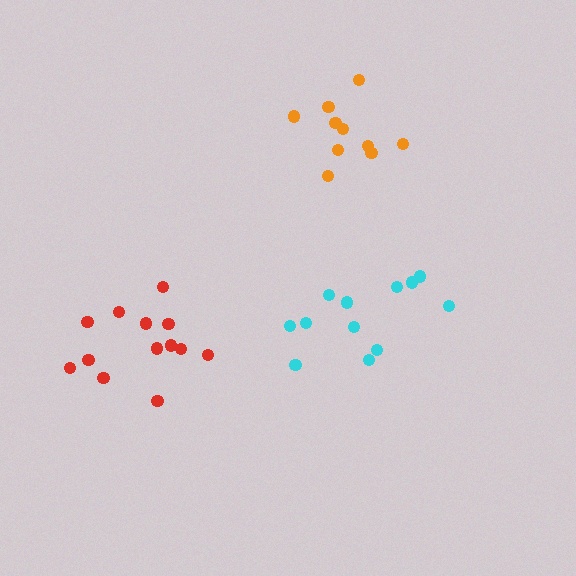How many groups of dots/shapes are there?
There are 3 groups.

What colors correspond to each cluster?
The clusters are colored: orange, red, cyan.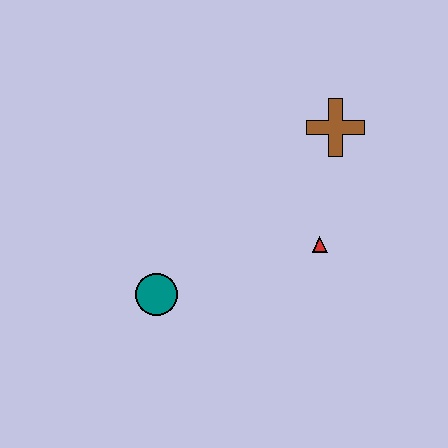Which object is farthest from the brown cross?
The teal circle is farthest from the brown cross.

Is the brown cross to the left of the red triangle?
No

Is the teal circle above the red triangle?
No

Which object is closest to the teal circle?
The red triangle is closest to the teal circle.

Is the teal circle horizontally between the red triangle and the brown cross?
No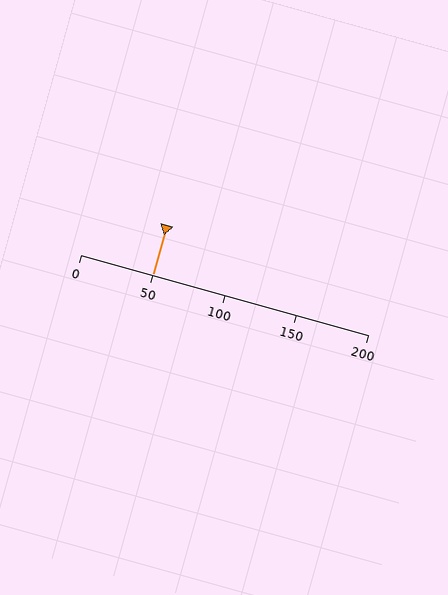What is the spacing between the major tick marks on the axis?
The major ticks are spaced 50 apart.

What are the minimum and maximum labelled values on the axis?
The axis runs from 0 to 200.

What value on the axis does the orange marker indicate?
The marker indicates approximately 50.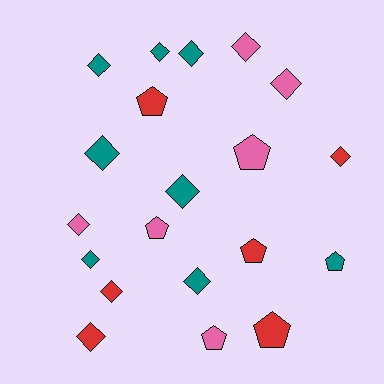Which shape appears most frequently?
Diamond, with 13 objects.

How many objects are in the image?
There are 20 objects.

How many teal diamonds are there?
There are 7 teal diamonds.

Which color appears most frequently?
Teal, with 8 objects.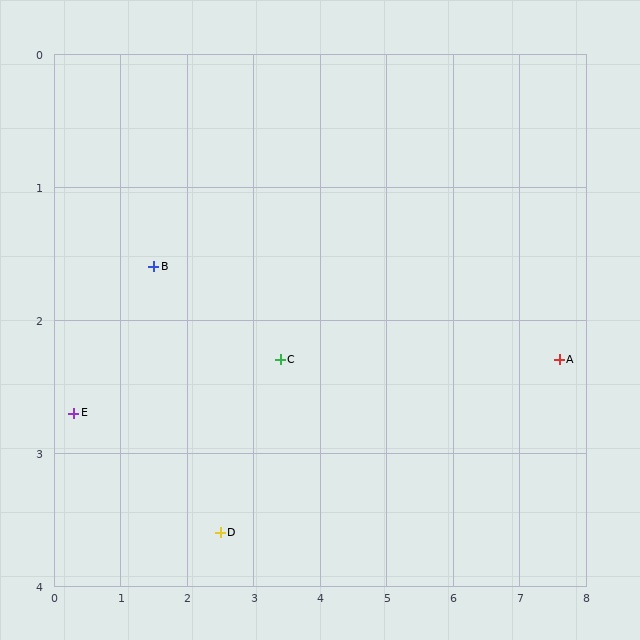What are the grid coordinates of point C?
Point C is at approximately (3.4, 2.3).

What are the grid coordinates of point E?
Point E is at approximately (0.3, 2.7).